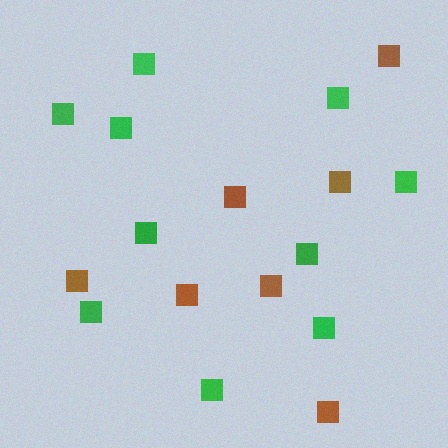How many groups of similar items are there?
There are 2 groups: one group of brown squares (7) and one group of green squares (10).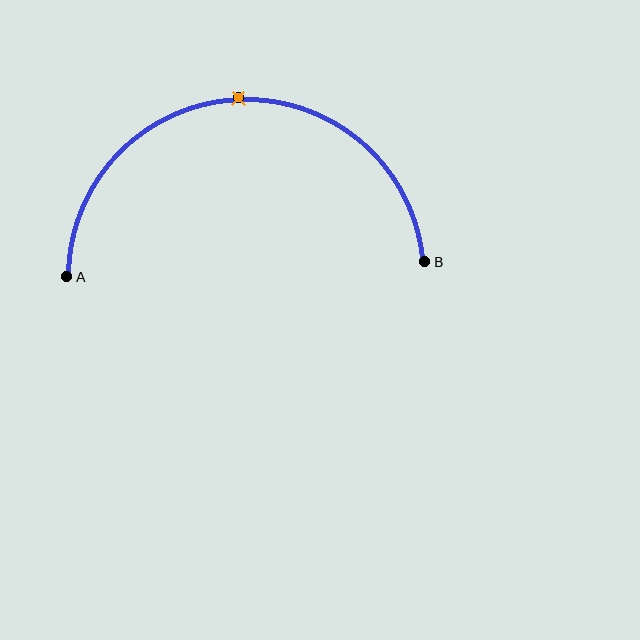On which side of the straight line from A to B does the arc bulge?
The arc bulges above the straight line connecting A and B.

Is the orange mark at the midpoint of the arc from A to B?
Yes. The orange mark lies on the arc at equal arc-length from both A and B — it is the arc midpoint.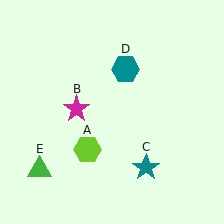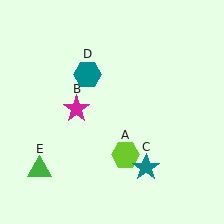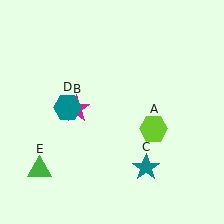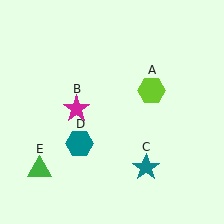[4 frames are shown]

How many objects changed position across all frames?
2 objects changed position: lime hexagon (object A), teal hexagon (object D).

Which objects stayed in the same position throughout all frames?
Magenta star (object B) and teal star (object C) and green triangle (object E) remained stationary.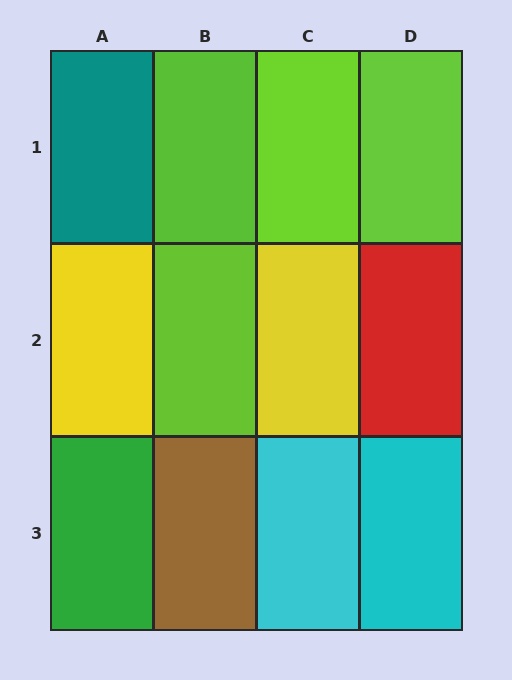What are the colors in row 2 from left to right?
Yellow, lime, yellow, red.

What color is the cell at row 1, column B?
Lime.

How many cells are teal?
1 cell is teal.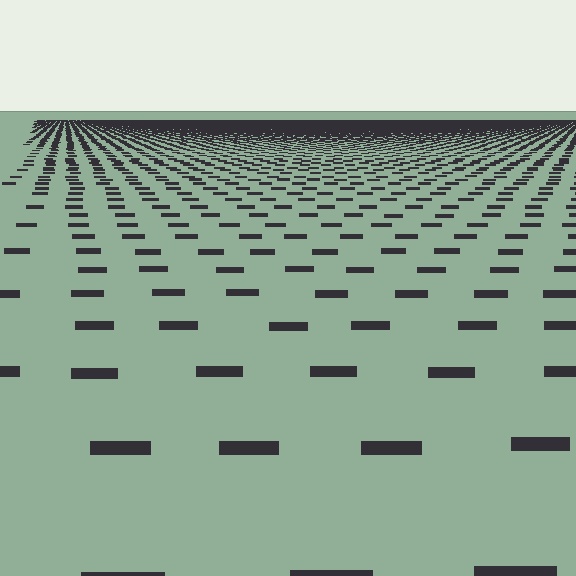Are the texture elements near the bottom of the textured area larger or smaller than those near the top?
Larger. Near the bottom, elements are closer to the viewer and appear at a bigger on-screen size.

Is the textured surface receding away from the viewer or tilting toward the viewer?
The surface is receding away from the viewer. Texture elements get smaller and denser toward the top.